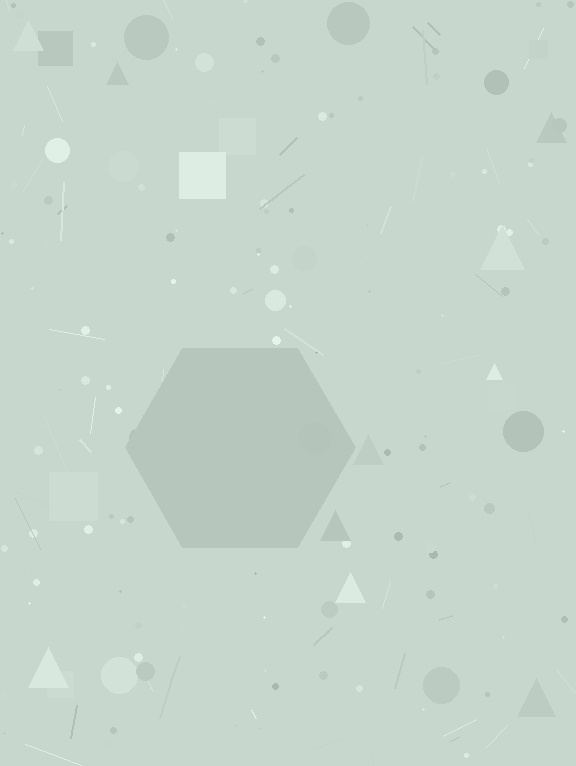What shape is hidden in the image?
A hexagon is hidden in the image.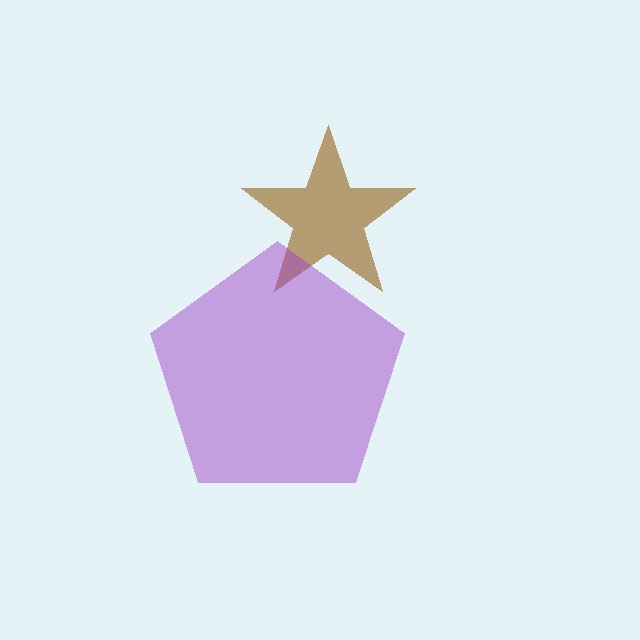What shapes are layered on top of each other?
The layered shapes are: a brown star, a purple pentagon.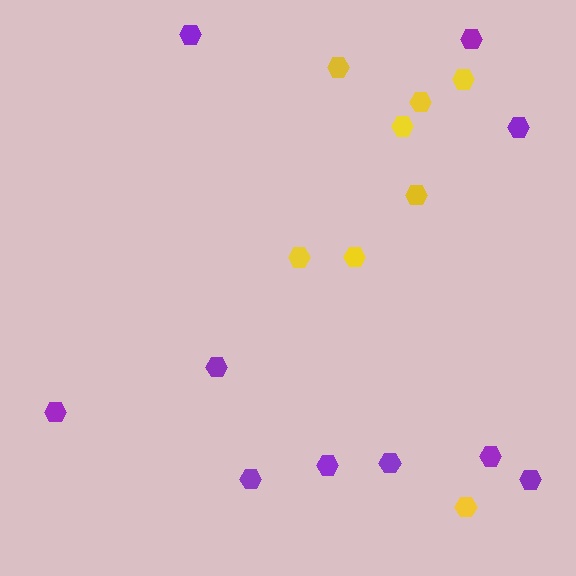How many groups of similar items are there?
There are 2 groups: one group of purple hexagons (10) and one group of yellow hexagons (8).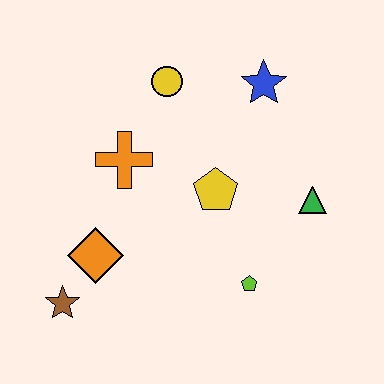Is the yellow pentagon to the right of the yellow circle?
Yes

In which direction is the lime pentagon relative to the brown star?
The lime pentagon is to the right of the brown star.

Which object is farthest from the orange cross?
The green triangle is farthest from the orange cross.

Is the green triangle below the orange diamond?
No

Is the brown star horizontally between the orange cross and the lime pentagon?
No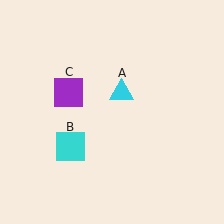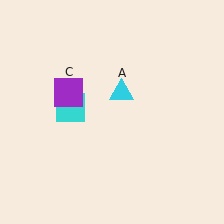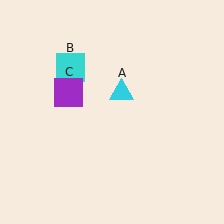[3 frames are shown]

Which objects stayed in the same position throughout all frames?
Cyan triangle (object A) and purple square (object C) remained stationary.